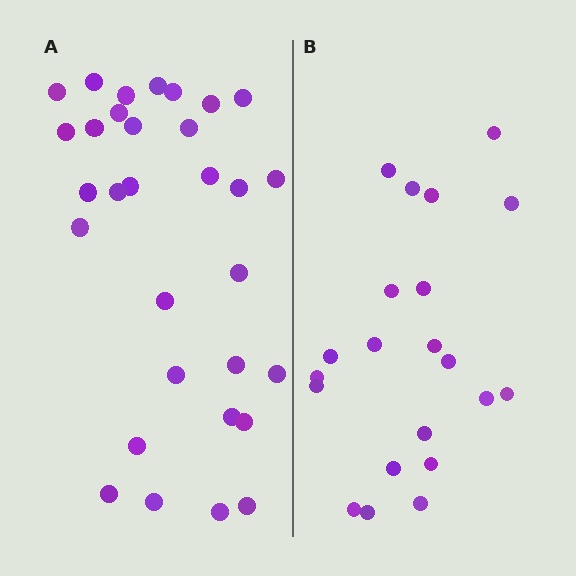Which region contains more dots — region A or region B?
Region A (the left region) has more dots.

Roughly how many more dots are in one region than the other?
Region A has roughly 10 or so more dots than region B.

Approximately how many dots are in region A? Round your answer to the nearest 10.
About 30 dots. (The exact count is 31, which rounds to 30.)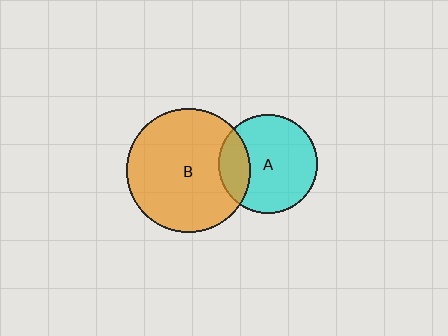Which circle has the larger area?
Circle B (orange).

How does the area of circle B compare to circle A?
Approximately 1.6 times.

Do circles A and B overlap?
Yes.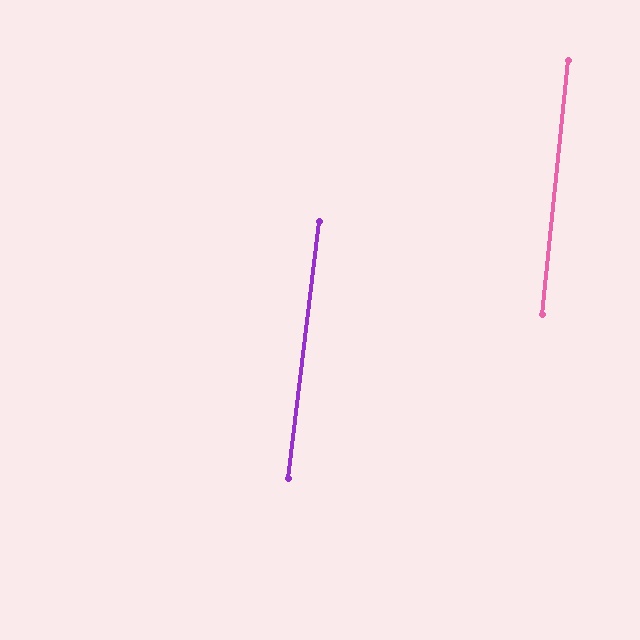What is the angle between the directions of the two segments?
Approximately 1 degree.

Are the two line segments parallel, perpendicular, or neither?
Parallel — their directions differ by only 1.0°.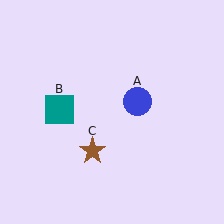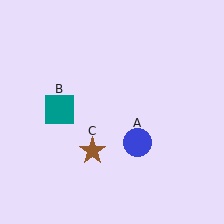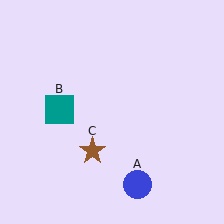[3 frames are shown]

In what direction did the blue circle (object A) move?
The blue circle (object A) moved down.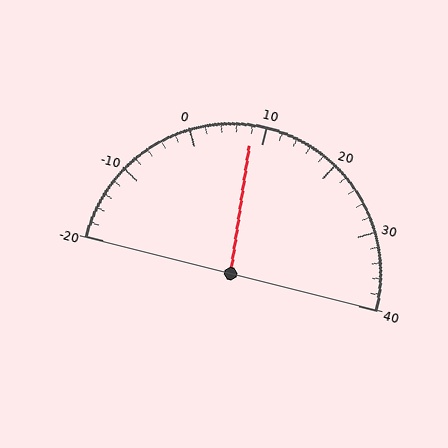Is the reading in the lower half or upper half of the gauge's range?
The reading is in the lower half of the range (-20 to 40).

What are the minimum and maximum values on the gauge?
The gauge ranges from -20 to 40.